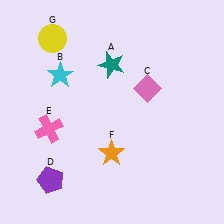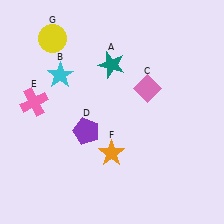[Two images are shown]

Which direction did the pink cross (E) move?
The pink cross (E) moved up.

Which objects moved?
The objects that moved are: the purple pentagon (D), the pink cross (E).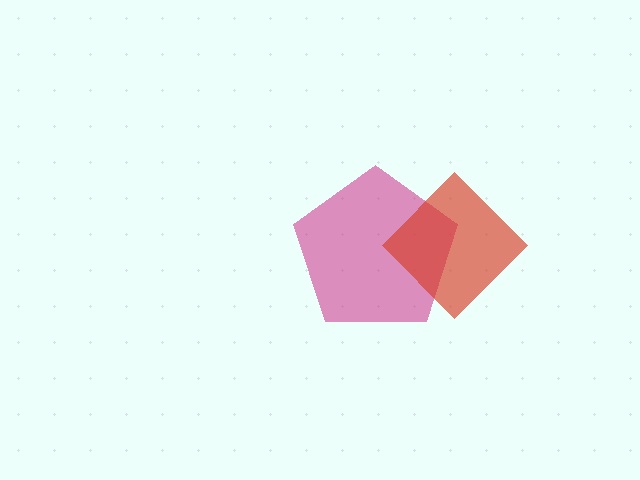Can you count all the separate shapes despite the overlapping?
Yes, there are 2 separate shapes.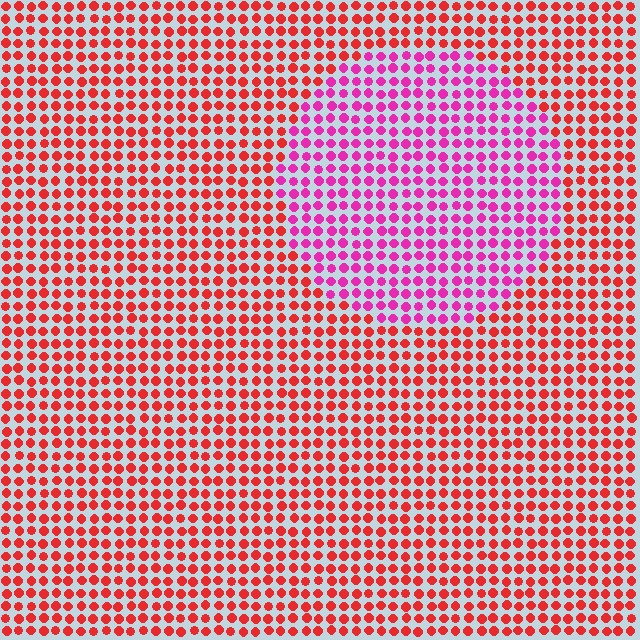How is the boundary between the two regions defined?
The boundary is defined purely by a slight shift in hue (about 42 degrees). Spacing, size, and orientation are identical on both sides.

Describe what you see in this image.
The image is filled with small red elements in a uniform arrangement. A circle-shaped region is visible where the elements are tinted to a slightly different hue, forming a subtle color boundary.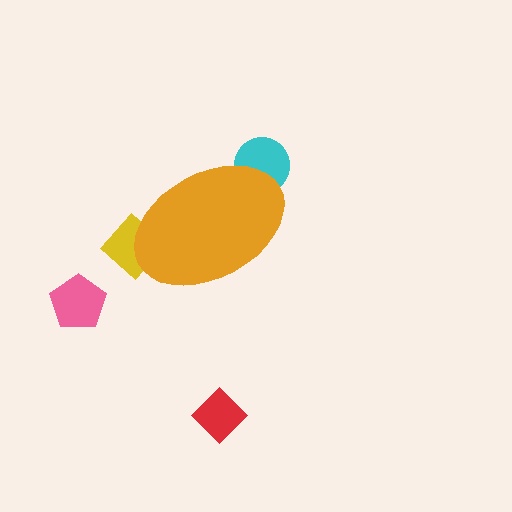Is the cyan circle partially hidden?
Yes, the cyan circle is partially hidden behind the orange ellipse.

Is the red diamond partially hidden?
No, the red diamond is fully visible.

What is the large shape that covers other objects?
An orange ellipse.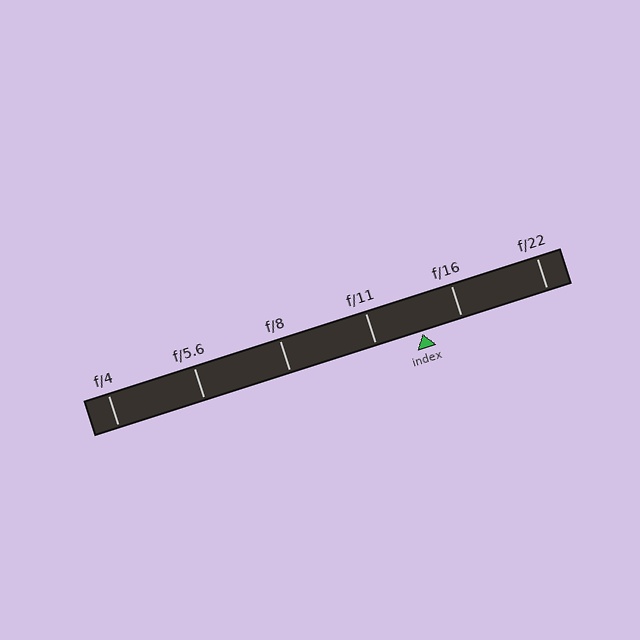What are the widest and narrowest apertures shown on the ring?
The widest aperture shown is f/4 and the narrowest is f/22.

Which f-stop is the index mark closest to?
The index mark is closest to f/16.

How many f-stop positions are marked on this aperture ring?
There are 6 f-stop positions marked.